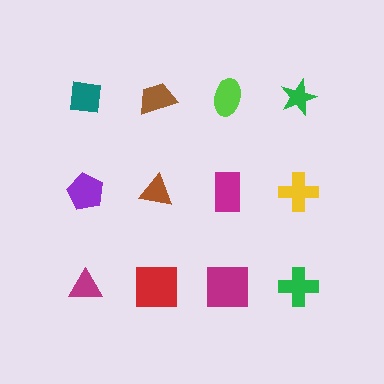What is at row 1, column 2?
A brown trapezoid.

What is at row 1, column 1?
A teal square.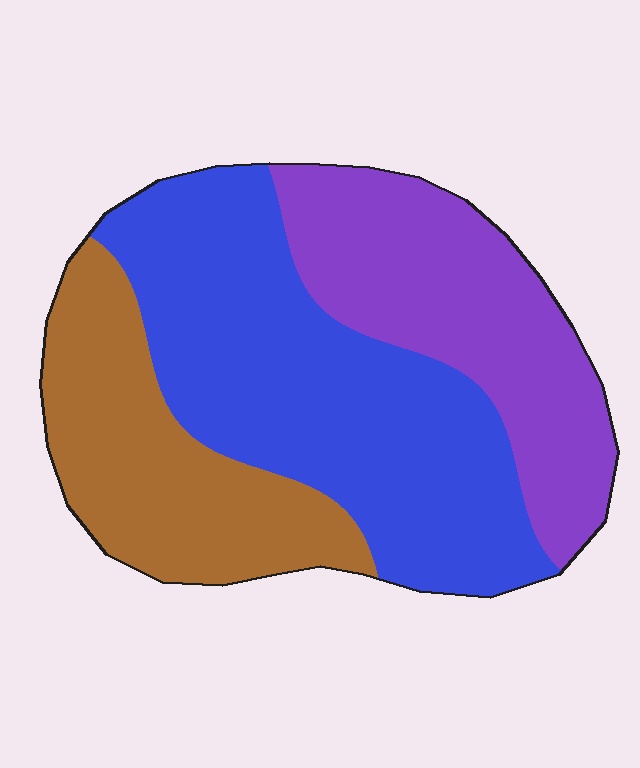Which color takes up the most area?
Blue, at roughly 45%.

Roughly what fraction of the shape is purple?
Purple takes up about one third (1/3) of the shape.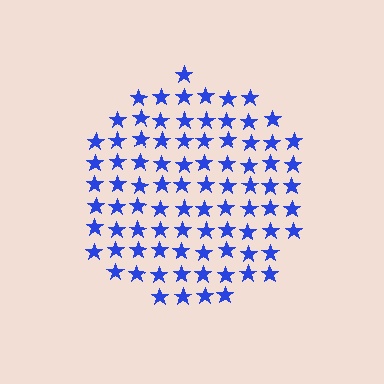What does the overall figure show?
The overall figure shows a circle.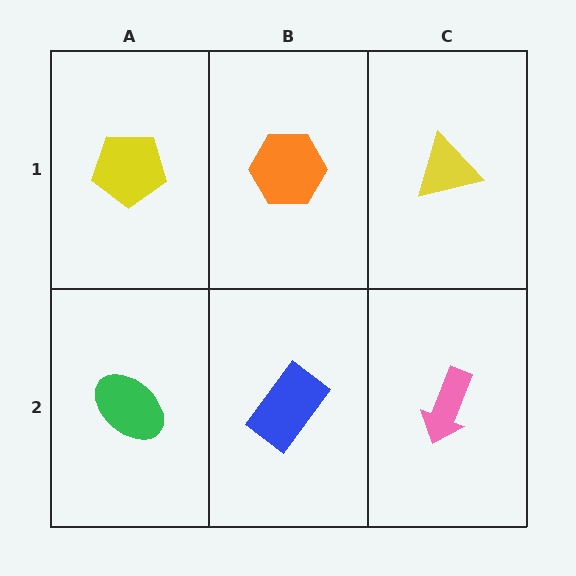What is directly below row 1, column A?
A green ellipse.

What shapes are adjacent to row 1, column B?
A blue rectangle (row 2, column B), a yellow pentagon (row 1, column A), a yellow triangle (row 1, column C).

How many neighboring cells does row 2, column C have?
2.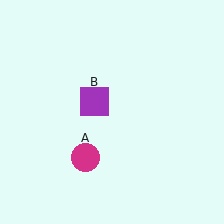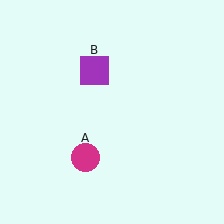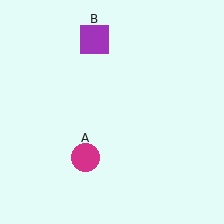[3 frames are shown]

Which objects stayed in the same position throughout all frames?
Magenta circle (object A) remained stationary.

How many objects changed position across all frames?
1 object changed position: purple square (object B).